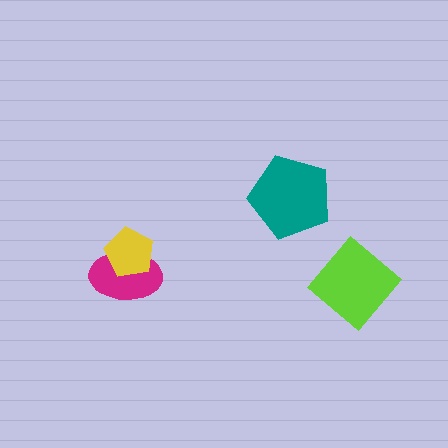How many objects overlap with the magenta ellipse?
1 object overlaps with the magenta ellipse.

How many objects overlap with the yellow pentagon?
1 object overlaps with the yellow pentagon.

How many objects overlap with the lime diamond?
0 objects overlap with the lime diamond.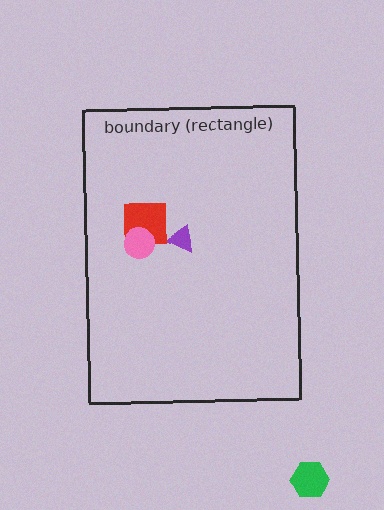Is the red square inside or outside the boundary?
Inside.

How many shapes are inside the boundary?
3 inside, 1 outside.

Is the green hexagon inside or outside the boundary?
Outside.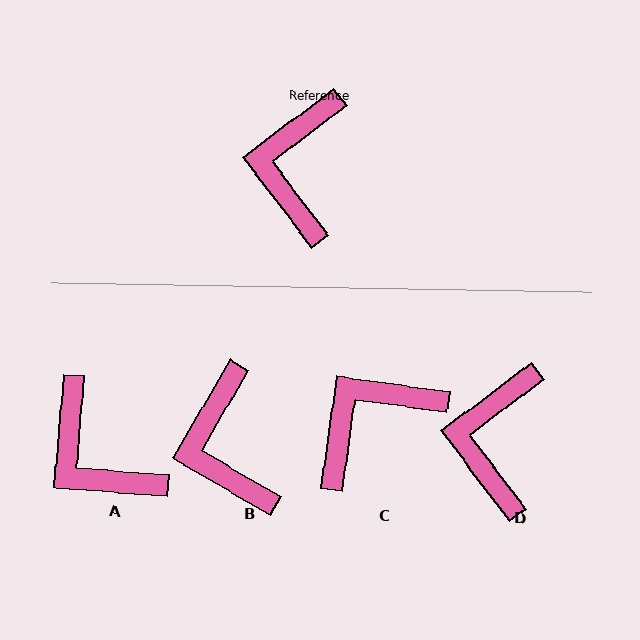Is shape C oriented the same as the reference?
No, it is off by about 45 degrees.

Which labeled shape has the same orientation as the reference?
D.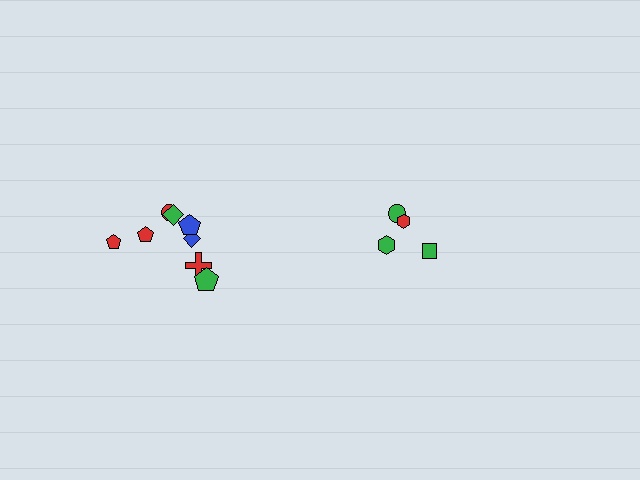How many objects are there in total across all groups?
There are 12 objects.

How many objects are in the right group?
There are 4 objects.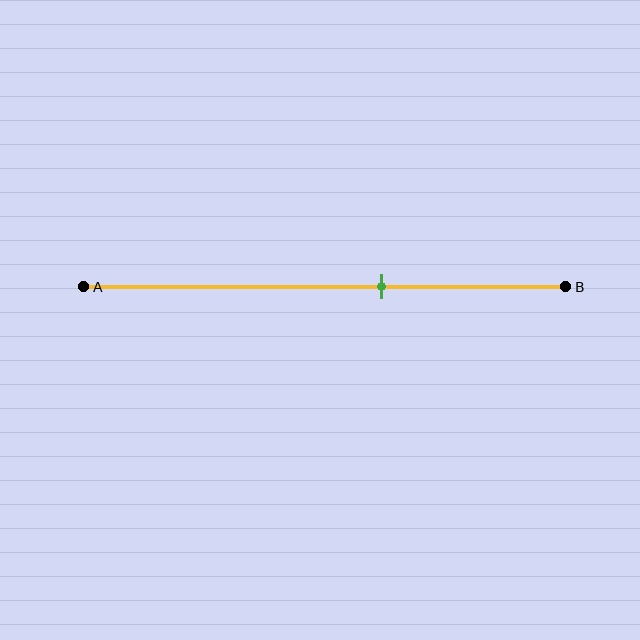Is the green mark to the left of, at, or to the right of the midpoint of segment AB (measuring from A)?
The green mark is to the right of the midpoint of segment AB.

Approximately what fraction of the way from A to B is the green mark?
The green mark is approximately 60% of the way from A to B.